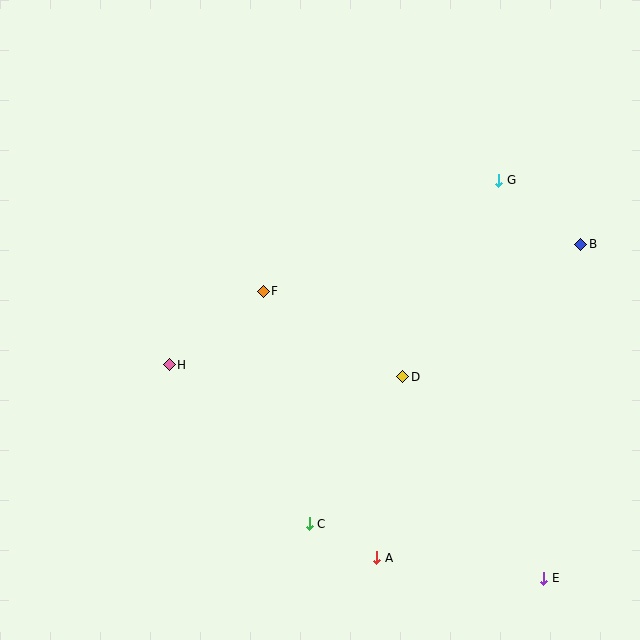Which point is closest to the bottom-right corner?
Point E is closest to the bottom-right corner.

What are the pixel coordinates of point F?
Point F is at (263, 291).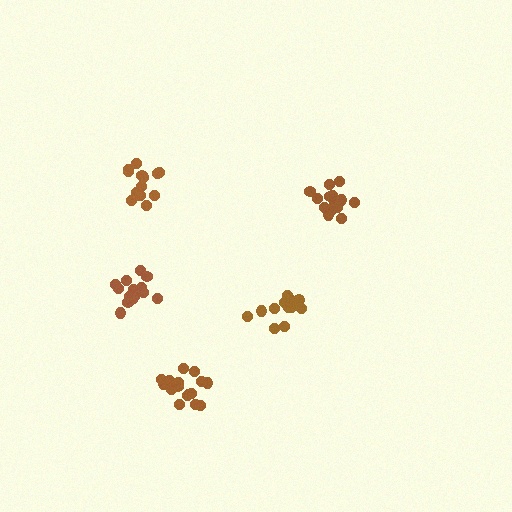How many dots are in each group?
Group 1: 14 dots, Group 2: 15 dots, Group 3: 15 dots, Group 4: 16 dots, Group 5: 14 dots (74 total).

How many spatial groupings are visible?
There are 5 spatial groupings.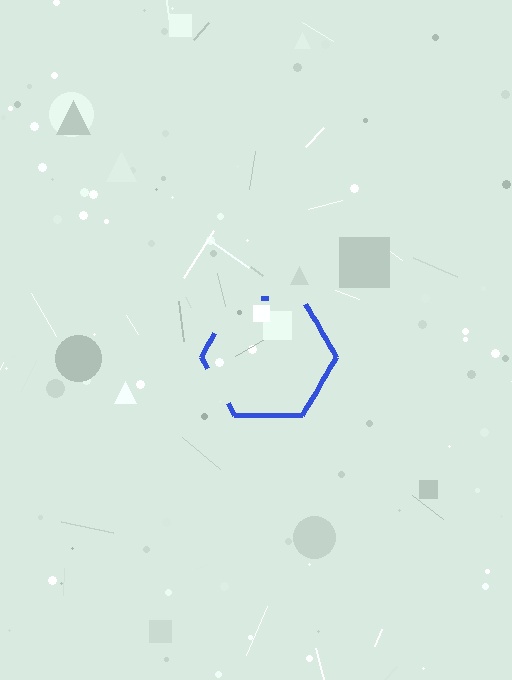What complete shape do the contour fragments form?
The contour fragments form a hexagon.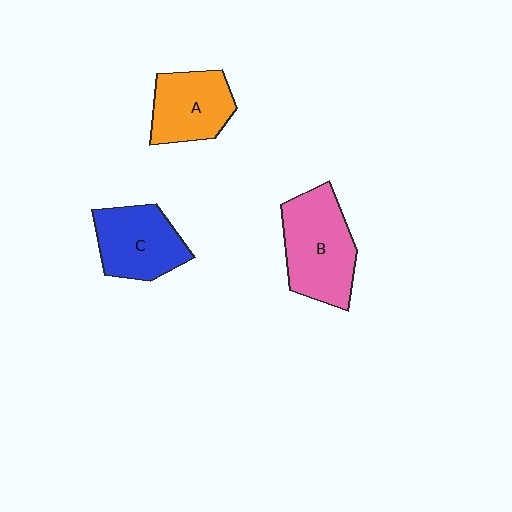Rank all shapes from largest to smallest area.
From largest to smallest: B (pink), C (blue), A (orange).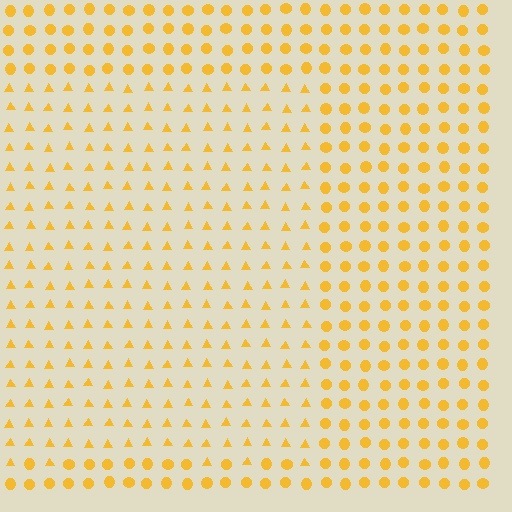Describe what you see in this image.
The image is filled with small yellow elements arranged in a uniform grid. A rectangle-shaped region contains triangles, while the surrounding area contains circles. The boundary is defined purely by the change in element shape.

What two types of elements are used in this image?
The image uses triangles inside the rectangle region and circles outside it.